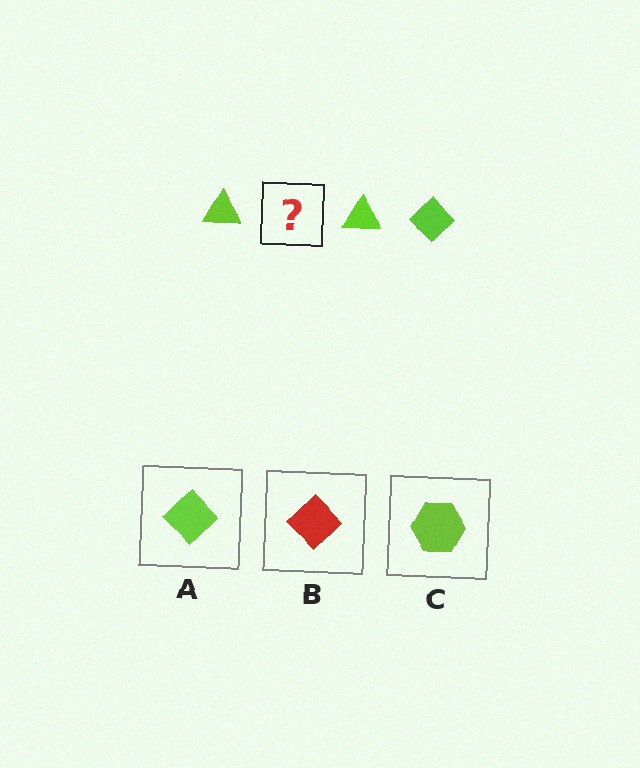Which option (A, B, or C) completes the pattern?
A.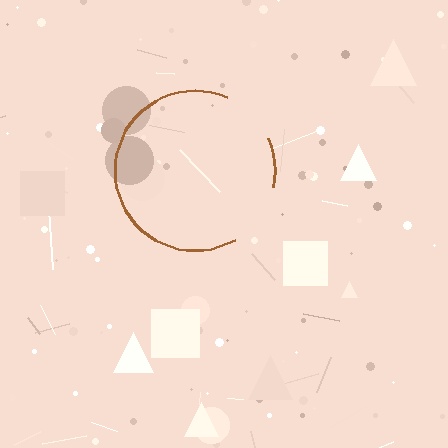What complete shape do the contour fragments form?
The contour fragments form a circle.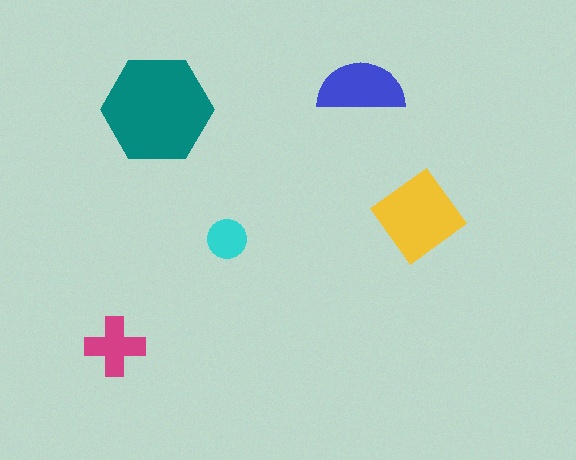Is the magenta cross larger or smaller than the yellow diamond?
Smaller.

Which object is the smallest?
The cyan circle.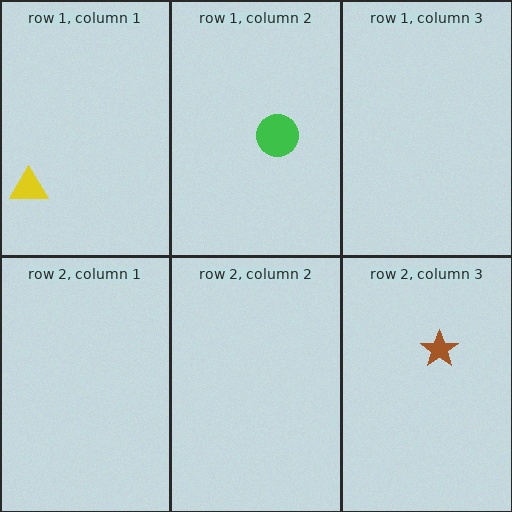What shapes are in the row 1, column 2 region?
The green circle.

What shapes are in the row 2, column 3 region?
The brown star.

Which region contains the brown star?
The row 2, column 3 region.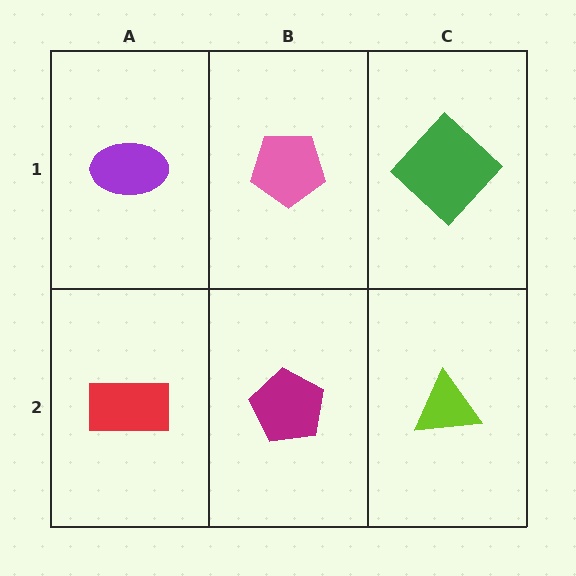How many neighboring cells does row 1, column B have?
3.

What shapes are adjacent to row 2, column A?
A purple ellipse (row 1, column A), a magenta pentagon (row 2, column B).